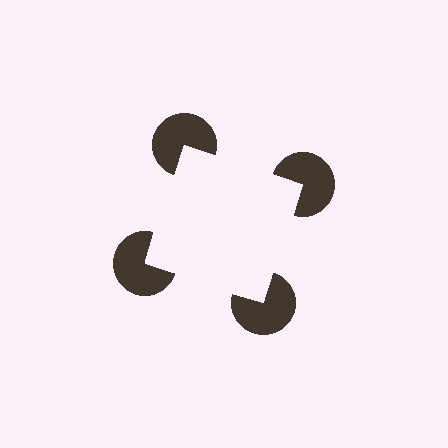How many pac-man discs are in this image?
There are 4 — one at each vertex of the illusory square.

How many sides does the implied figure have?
4 sides.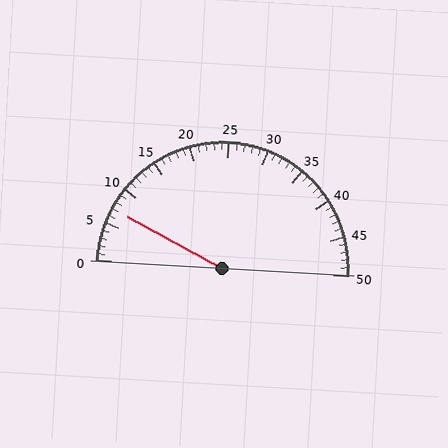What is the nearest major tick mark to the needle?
The nearest major tick mark is 5.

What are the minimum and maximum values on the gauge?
The gauge ranges from 0 to 50.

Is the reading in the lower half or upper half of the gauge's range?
The reading is in the lower half of the range (0 to 50).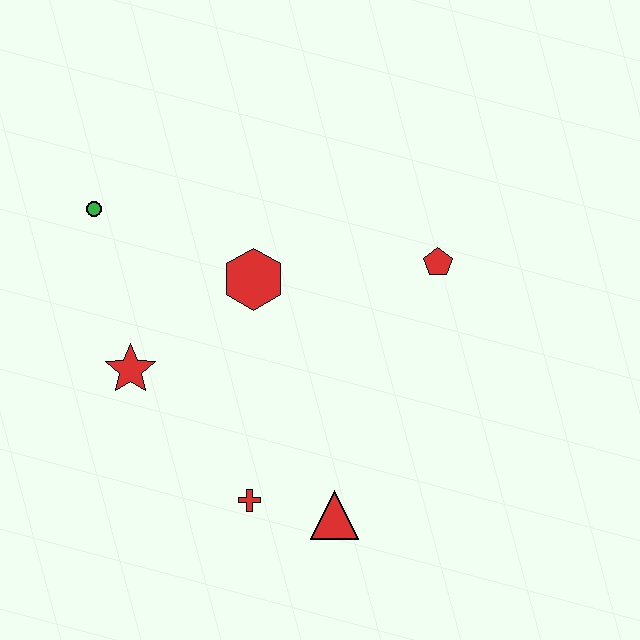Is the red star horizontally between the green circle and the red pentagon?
Yes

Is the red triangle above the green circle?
No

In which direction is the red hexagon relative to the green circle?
The red hexagon is to the right of the green circle.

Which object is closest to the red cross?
The red triangle is closest to the red cross.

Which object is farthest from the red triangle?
The green circle is farthest from the red triangle.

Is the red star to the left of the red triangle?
Yes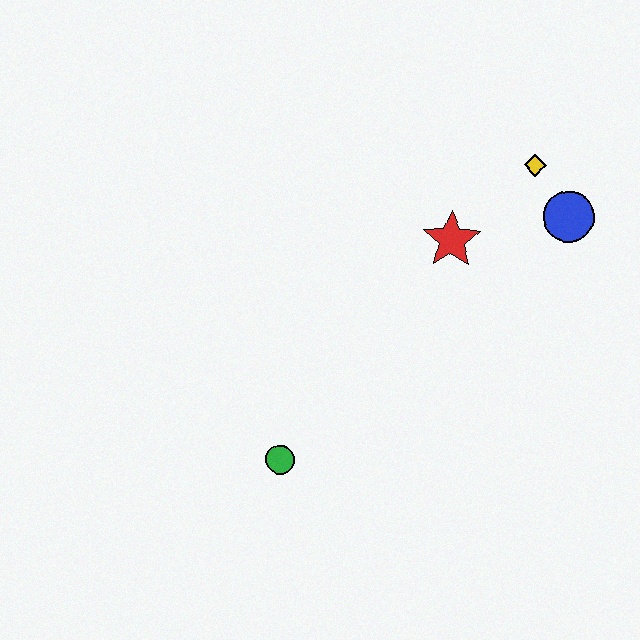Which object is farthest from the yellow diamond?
The green circle is farthest from the yellow diamond.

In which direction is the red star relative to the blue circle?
The red star is to the left of the blue circle.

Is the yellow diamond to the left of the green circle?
No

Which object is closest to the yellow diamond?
The blue circle is closest to the yellow diamond.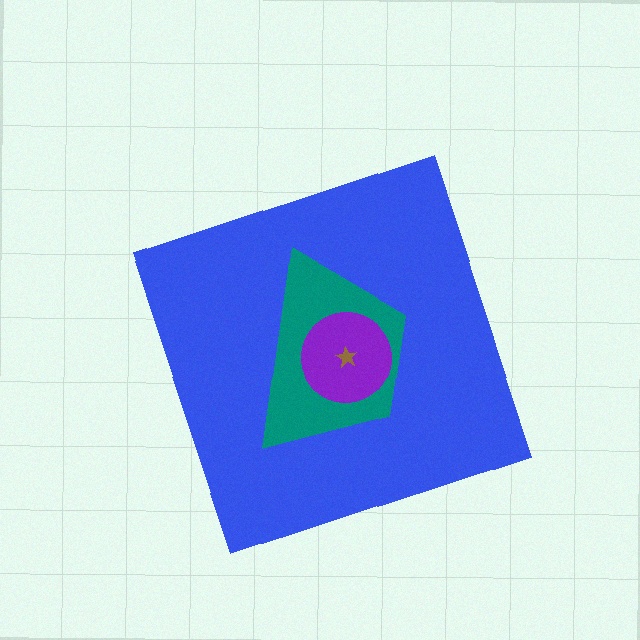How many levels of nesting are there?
4.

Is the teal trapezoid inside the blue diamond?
Yes.